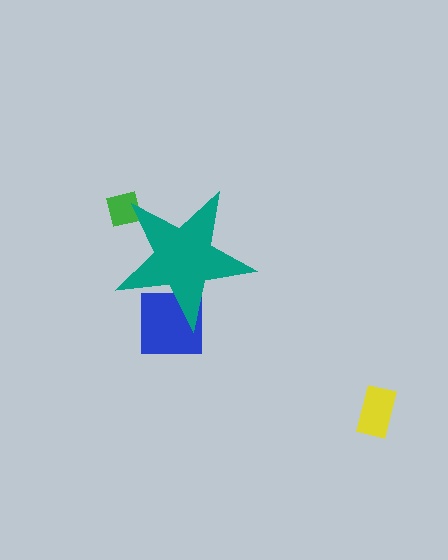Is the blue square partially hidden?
Yes, the blue square is partially hidden behind the teal star.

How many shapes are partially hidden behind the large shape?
2 shapes are partially hidden.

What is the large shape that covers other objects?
A teal star.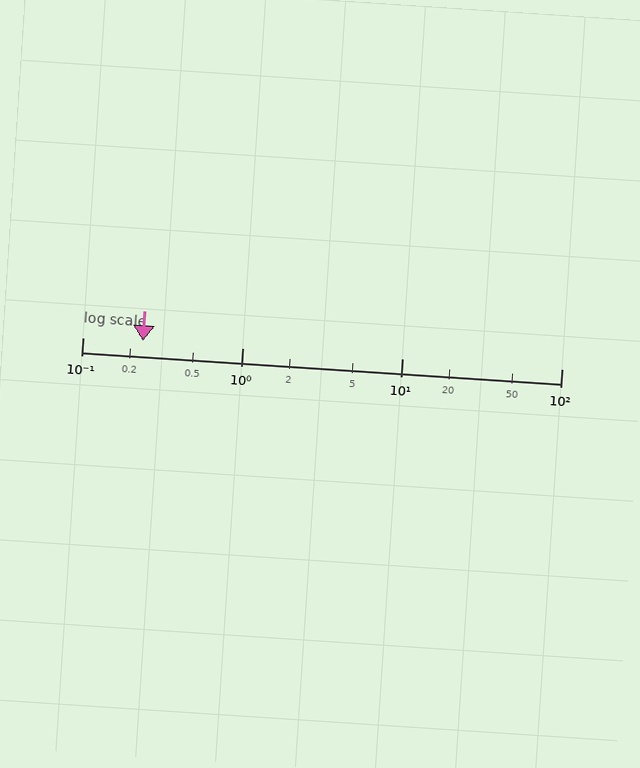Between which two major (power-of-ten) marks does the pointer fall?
The pointer is between 0.1 and 1.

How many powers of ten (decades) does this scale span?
The scale spans 3 decades, from 0.1 to 100.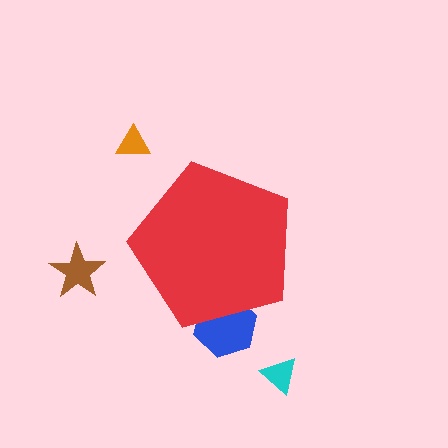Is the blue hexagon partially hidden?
Yes, the blue hexagon is partially hidden behind the red pentagon.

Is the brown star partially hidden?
No, the brown star is fully visible.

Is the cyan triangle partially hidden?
No, the cyan triangle is fully visible.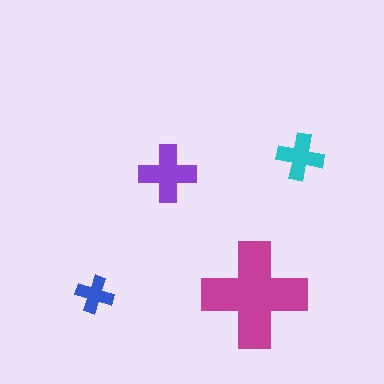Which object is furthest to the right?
The cyan cross is rightmost.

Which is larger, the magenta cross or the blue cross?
The magenta one.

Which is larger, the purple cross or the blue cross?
The purple one.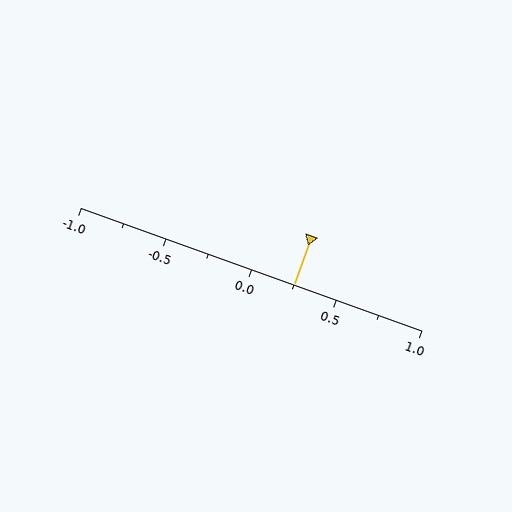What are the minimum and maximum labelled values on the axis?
The axis runs from -1.0 to 1.0.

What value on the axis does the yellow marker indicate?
The marker indicates approximately 0.25.